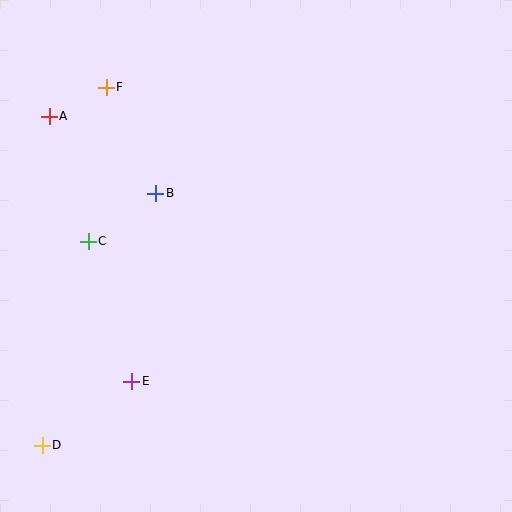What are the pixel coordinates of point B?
Point B is at (156, 193).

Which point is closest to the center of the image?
Point B at (156, 193) is closest to the center.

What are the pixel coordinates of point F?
Point F is at (106, 87).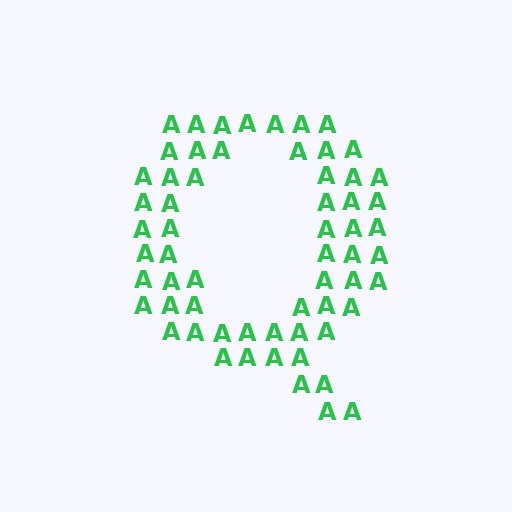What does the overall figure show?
The overall figure shows the letter Q.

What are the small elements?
The small elements are letter A's.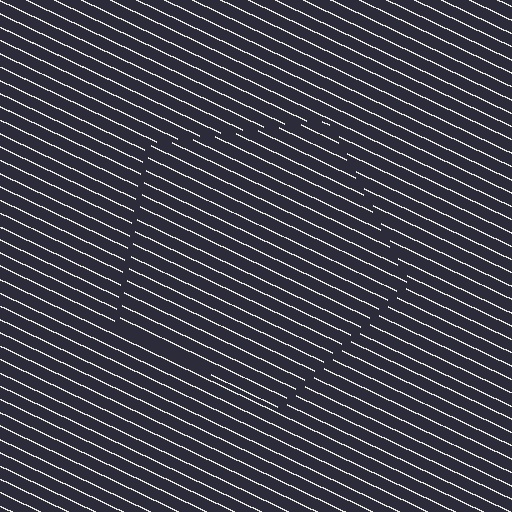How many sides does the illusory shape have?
5 sides — the line-ends trace a pentagon.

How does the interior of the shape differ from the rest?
The interior of the shape contains the same grating, shifted by half a period — the contour is defined by the phase discontinuity where line-ends from the inner and outer gratings abut.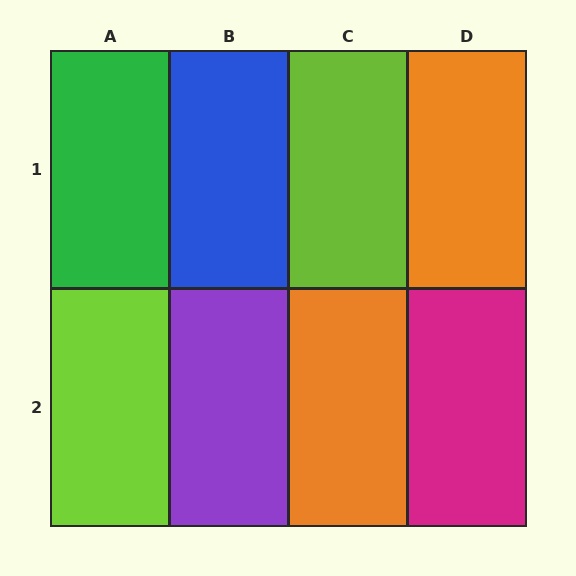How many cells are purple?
1 cell is purple.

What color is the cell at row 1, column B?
Blue.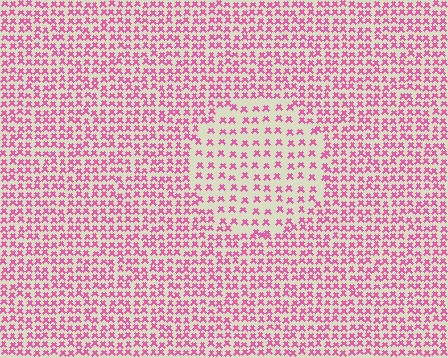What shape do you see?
I see a circle.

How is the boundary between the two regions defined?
The boundary is defined by a change in element density (approximately 1.9x ratio). All elements are the same color, size, and shape.